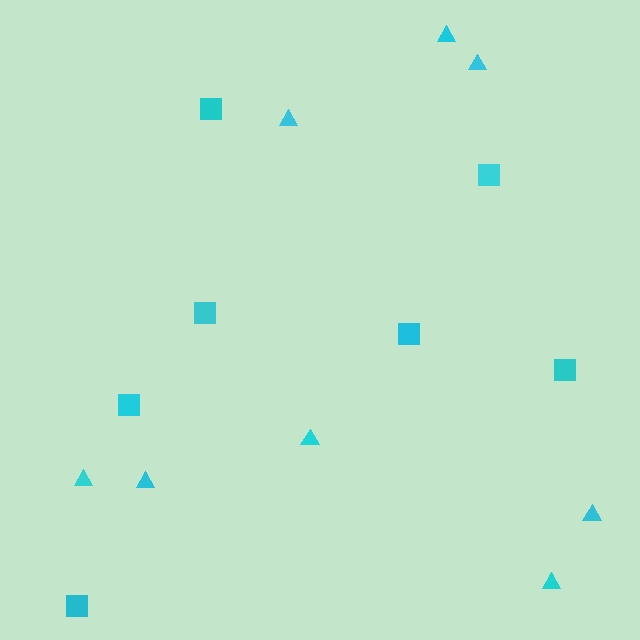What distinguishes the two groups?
There are 2 groups: one group of squares (7) and one group of triangles (8).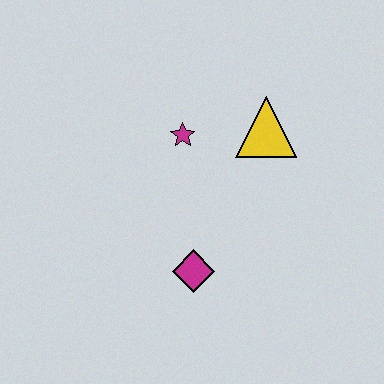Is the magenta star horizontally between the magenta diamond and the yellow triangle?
No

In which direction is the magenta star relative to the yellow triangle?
The magenta star is to the left of the yellow triangle.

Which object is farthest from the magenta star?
The magenta diamond is farthest from the magenta star.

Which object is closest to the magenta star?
The yellow triangle is closest to the magenta star.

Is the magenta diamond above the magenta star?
No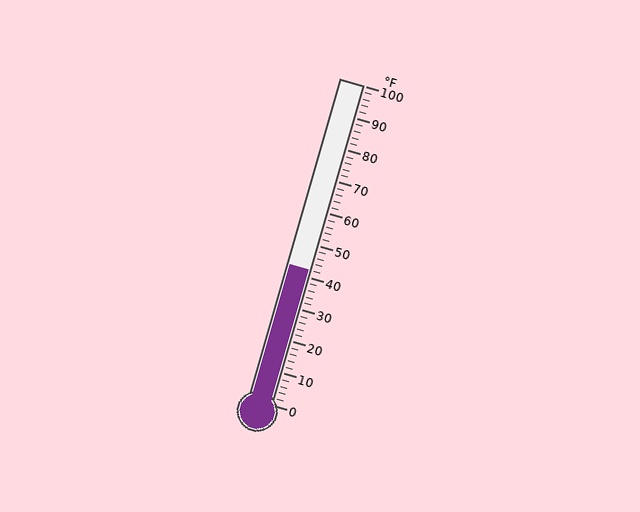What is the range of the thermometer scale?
The thermometer scale ranges from 0°F to 100°F.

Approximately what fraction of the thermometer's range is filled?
The thermometer is filled to approximately 40% of its range.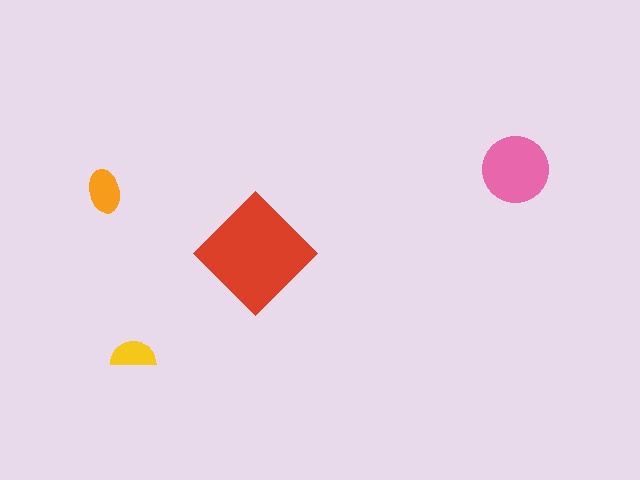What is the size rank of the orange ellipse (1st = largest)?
3rd.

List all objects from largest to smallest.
The red diamond, the pink circle, the orange ellipse, the yellow semicircle.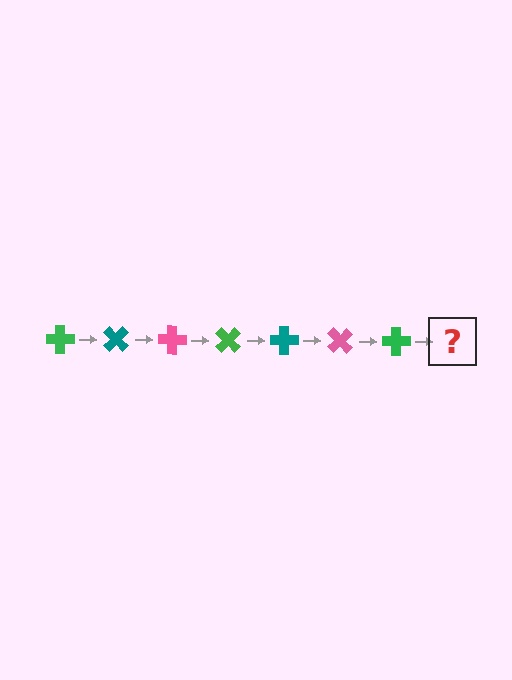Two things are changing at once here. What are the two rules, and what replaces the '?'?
The two rules are that it rotates 45 degrees each step and the color cycles through green, teal, and pink. The '?' should be a teal cross, rotated 315 degrees from the start.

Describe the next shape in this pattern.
It should be a teal cross, rotated 315 degrees from the start.